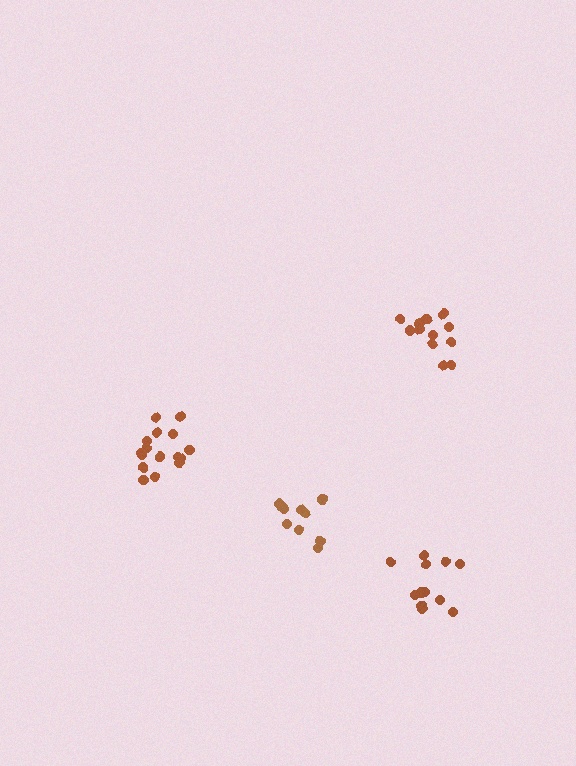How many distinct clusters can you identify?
There are 4 distinct clusters.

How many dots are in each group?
Group 1: 11 dots, Group 2: 16 dots, Group 3: 12 dots, Group 4: 13 dots (52 total).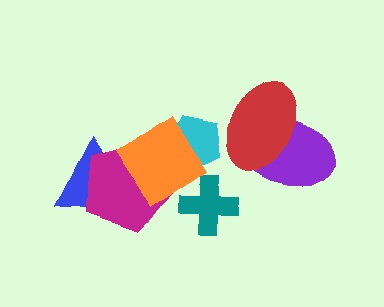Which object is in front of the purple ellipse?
The red ellipse is in front of the purple ellipse.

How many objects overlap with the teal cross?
0 objects overlap with the teal cross.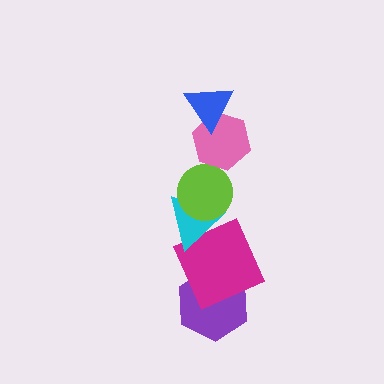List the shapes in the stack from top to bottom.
From top to bottom: the blue triangle, the pink hexagon, the lime circle, the cyan triangle, the magenta square, the purple hexagon.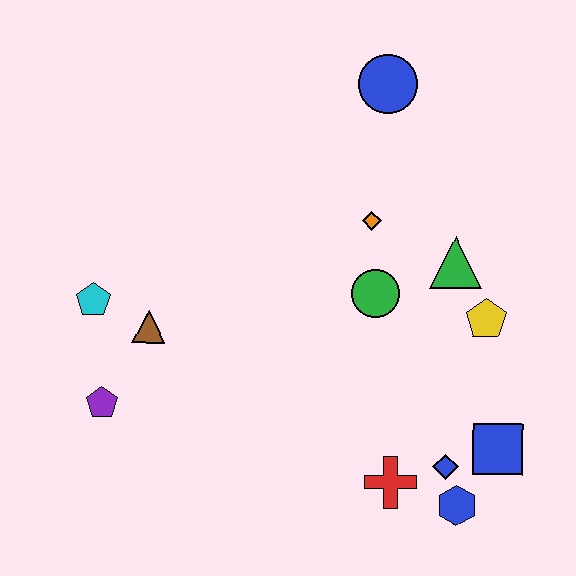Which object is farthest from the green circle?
The purple pentagon is farthest from the green circle.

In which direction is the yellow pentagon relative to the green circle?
The yellow pentagon is to the right of the green circle.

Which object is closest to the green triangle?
The yellow pentagon is closest to the green triangle.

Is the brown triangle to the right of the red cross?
No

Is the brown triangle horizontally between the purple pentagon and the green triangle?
Yes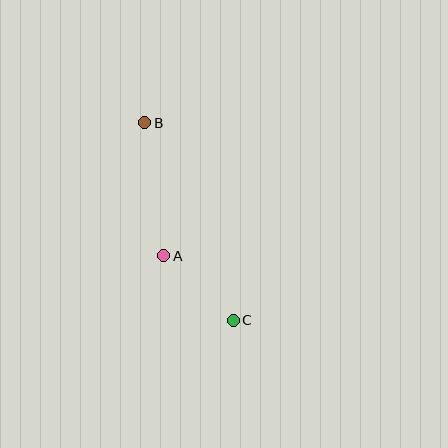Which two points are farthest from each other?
Points B and C are farthest from each other.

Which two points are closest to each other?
Points A and C are closest to each other.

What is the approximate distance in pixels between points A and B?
The distance between A and B is approximately 134 pixels.